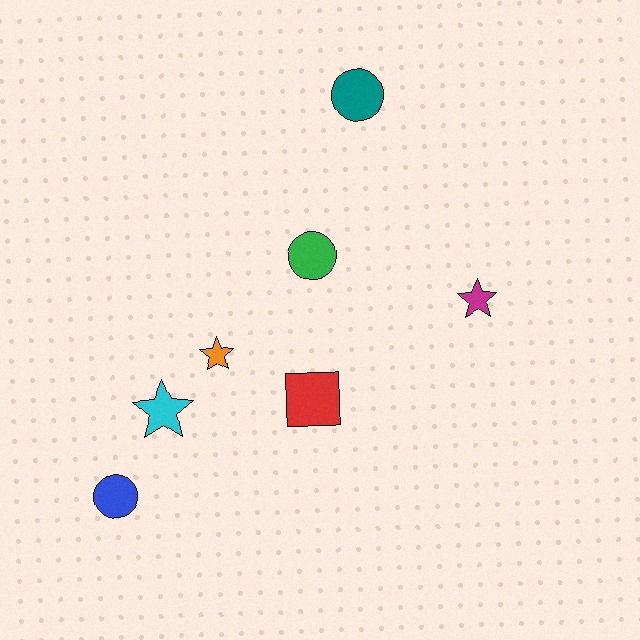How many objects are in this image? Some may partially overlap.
There are 7 objects.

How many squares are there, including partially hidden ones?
There is 1 square.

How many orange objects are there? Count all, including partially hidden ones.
There is 1 orange object.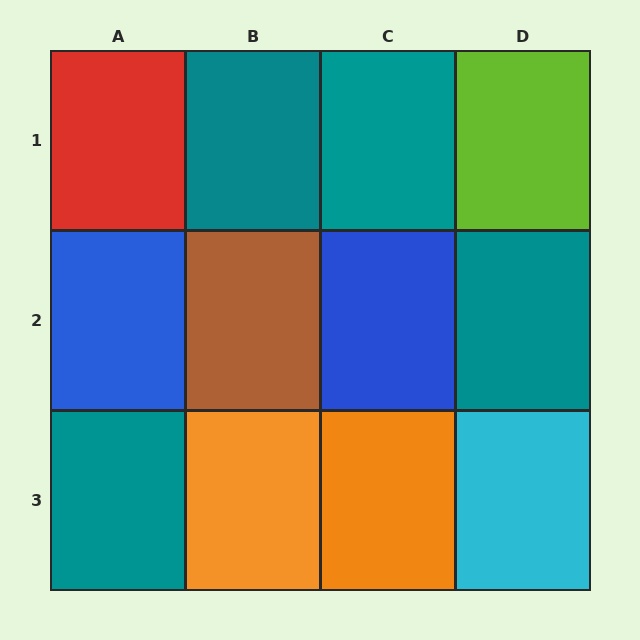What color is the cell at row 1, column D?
Lime.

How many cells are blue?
2 cells are blue.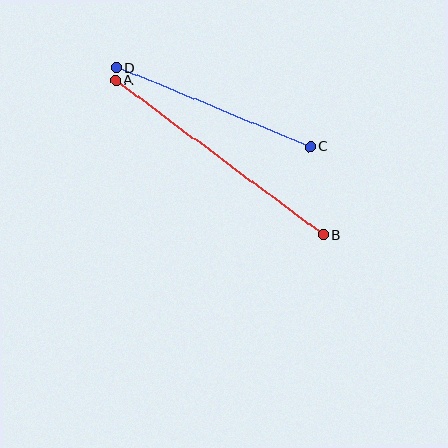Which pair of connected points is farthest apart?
Points A and B are farthest apart.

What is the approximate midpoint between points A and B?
The midpoint is at approximately (219, 158) pixels.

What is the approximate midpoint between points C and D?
The midpoint is at approximately (213, 107) pixels.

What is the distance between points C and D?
The distance is approximately 209 pixels.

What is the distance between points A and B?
The distance is approximately 260 pixels.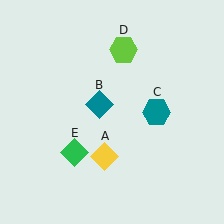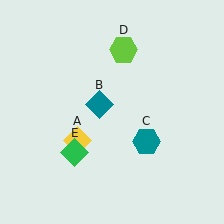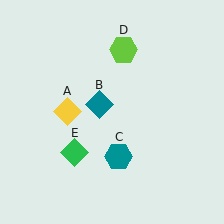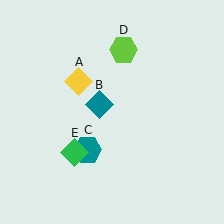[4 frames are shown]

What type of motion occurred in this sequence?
The yellow diamond (object A), teal hexagon (object C) rotated clockwise around the center of the scene.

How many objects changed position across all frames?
2 objects changed position: yellow diamond (object A), teal hexagon (object C).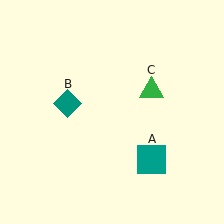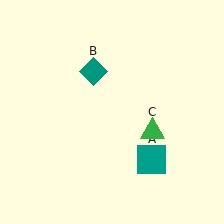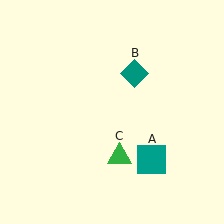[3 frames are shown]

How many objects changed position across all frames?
2 objects changed position: teal diamond (object B), green triangle (object C).